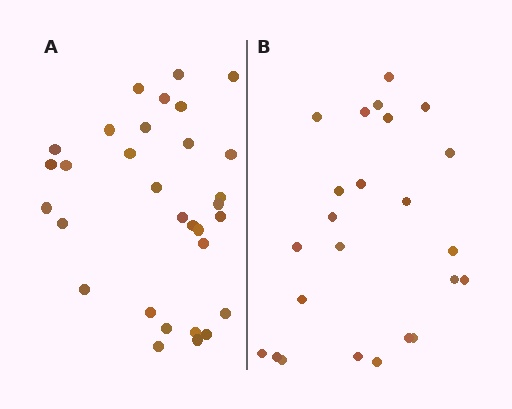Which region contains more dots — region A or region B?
Region A (the left region) has more dots.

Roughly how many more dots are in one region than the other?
Region A has roughly 8 or so more dots than region B.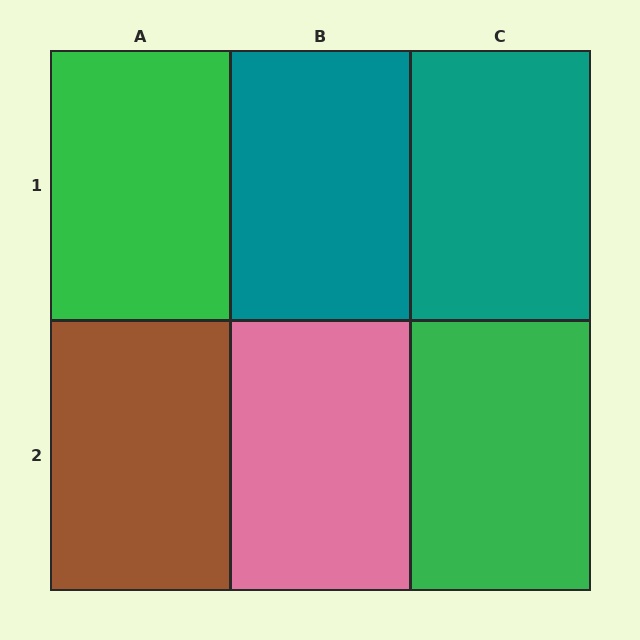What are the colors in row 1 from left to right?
Green, teal, teal.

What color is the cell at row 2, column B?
Pink.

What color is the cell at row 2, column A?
Brown.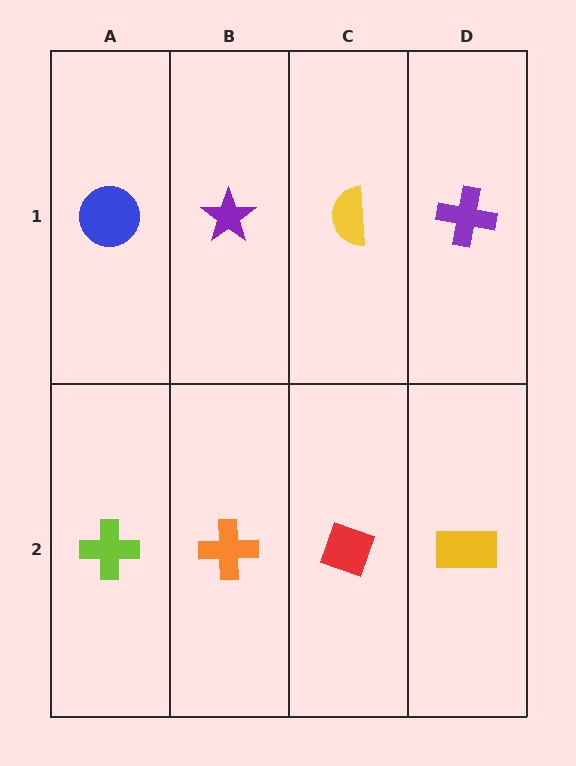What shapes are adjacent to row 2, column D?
A purple cross (row 1, column D), a red diamond (row 2, column C).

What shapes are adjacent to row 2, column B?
A purple star (row 1, column B), a lime cross (row 2, column A), a red diamond (row 2, column C).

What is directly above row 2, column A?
A blue circle.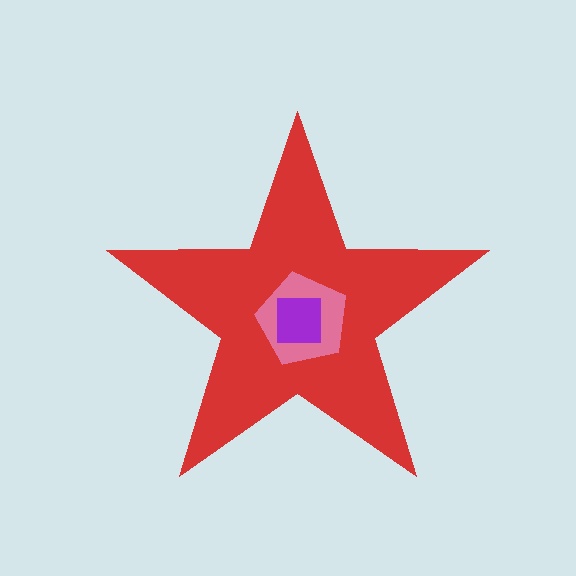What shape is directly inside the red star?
The pink pentagon.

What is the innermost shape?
The purple square.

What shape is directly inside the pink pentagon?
The purple square.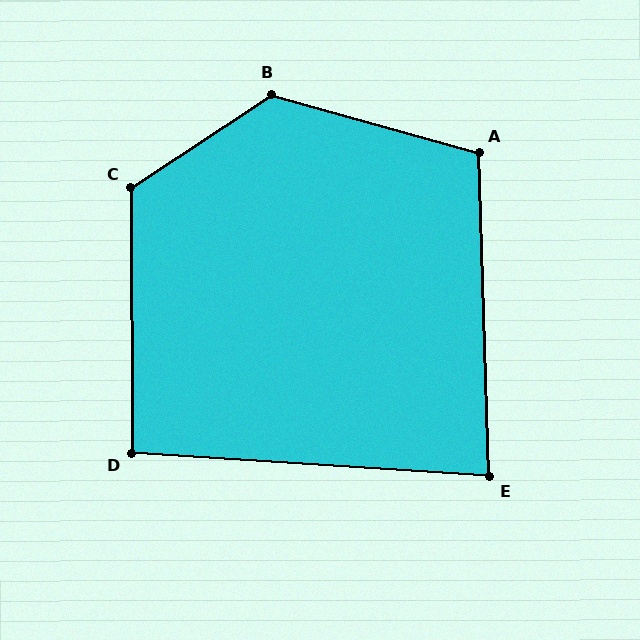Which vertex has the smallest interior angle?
E, at approximately 84 degrees.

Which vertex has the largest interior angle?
B, at approximately 131 degrees.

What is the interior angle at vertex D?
Approximately 94 degrees (approximately right).